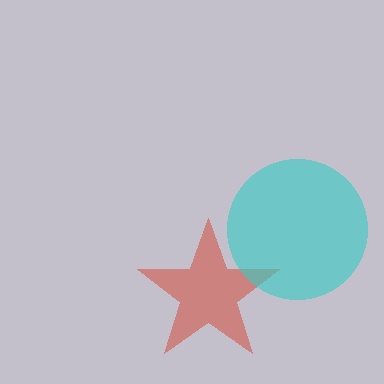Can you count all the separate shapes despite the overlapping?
Yes, there are 2 separate shapes.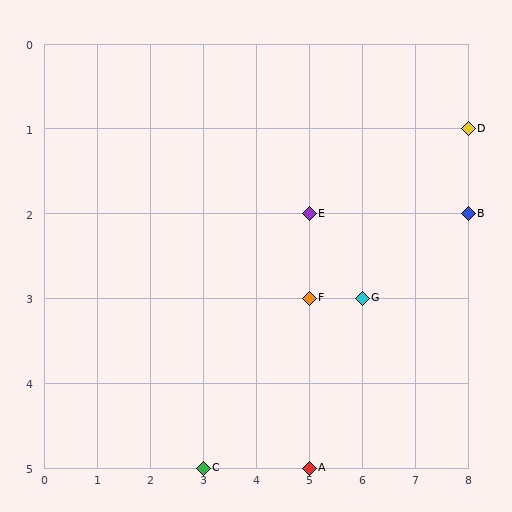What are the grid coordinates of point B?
Point B is at grid coordinates (8, 2).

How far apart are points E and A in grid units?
Points E and A are 3 rows apart.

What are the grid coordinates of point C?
Point C is at grid coordinates (3, 5).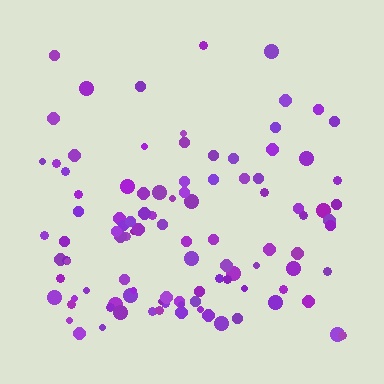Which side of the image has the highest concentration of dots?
The bottom.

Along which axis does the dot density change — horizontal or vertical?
Vertical.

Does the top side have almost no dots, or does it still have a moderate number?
Still a moderate number, just noticeably fewer than the bottom.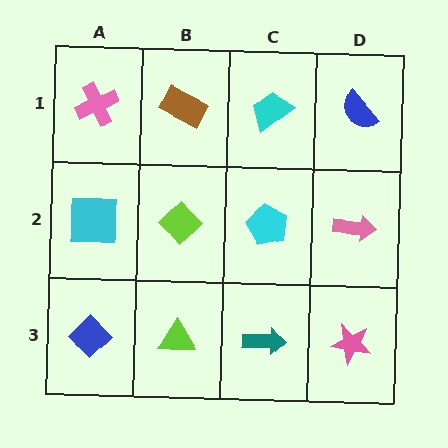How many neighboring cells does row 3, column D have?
2.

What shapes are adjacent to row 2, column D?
A blue semicircle (row 1, column D), a pink star (row 3, column D), a cyan pentagon (row 2, column C).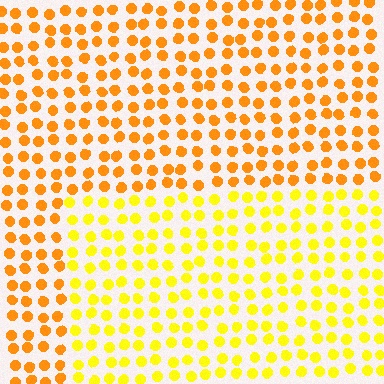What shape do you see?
I see a rectangle.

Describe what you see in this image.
The image is filled with small orange elements in a uniform arrangement. A rectangle-shaped region is visible where the elements are tinted to a slightly different hue, forming a subtle color boundary.